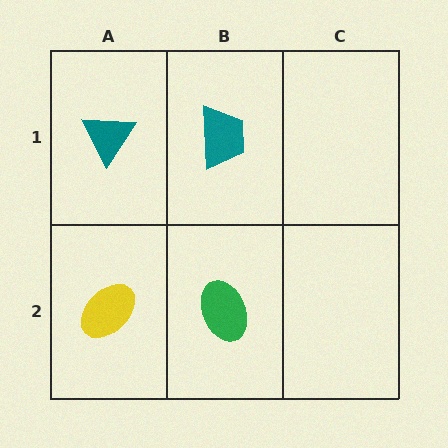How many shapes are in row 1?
2 shapes.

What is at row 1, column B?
A teal trapezoid.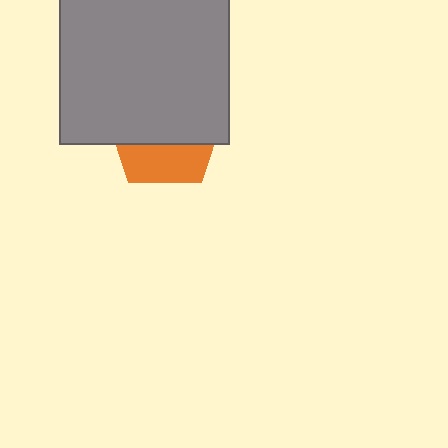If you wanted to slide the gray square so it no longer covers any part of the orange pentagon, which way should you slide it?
Slide it up — that is the most direct way to separate the two shapes.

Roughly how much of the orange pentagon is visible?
A small part of it is visible (roughly 35%).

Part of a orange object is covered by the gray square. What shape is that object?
It is a pentagon.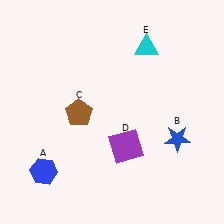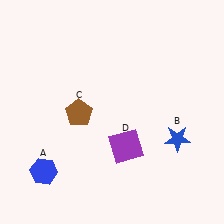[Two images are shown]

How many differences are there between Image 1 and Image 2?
There is 1 difference between the two images.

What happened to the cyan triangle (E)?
The cyan triangle (E) was removed in Image 2. It was in the top-right area of Image 1.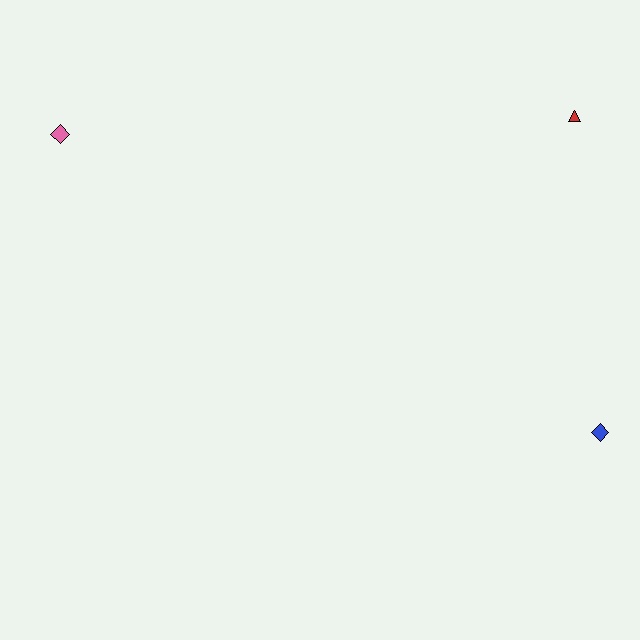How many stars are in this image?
There are no stars.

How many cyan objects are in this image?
There are no cyan objects.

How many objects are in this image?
There are 3 objects.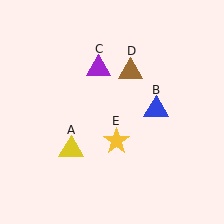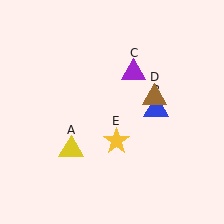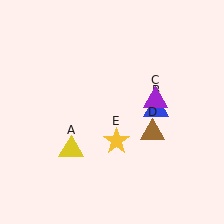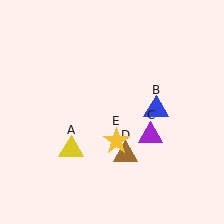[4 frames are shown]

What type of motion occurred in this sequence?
The purple triangle (object C), brown triangle (object D) rotated clockwise around the center of the scene.